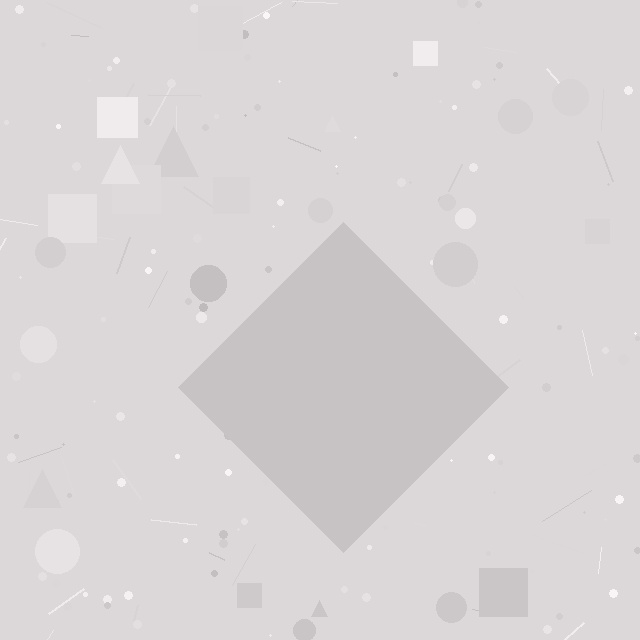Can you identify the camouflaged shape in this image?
The camouflaged shape is a diamond.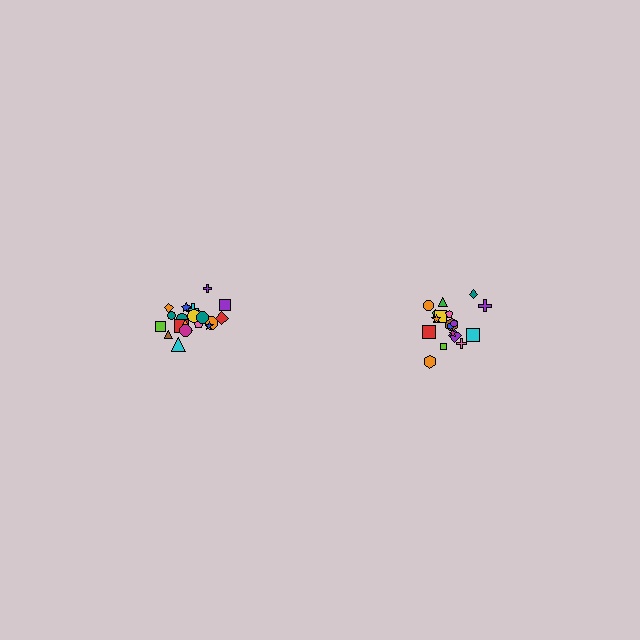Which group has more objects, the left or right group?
The left group.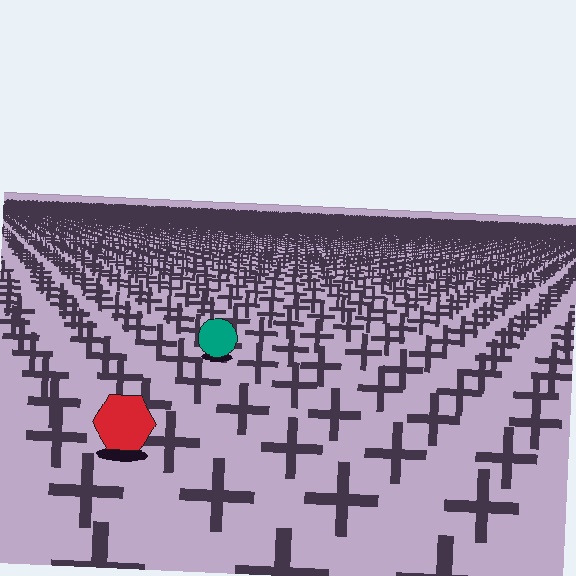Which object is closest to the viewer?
The red hexagon is closest. The texture marks near it are larger and more spread out.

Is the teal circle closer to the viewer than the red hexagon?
No. The red hexagon is closer — you can tell from the texture gradient: the ground texture is coarser near it.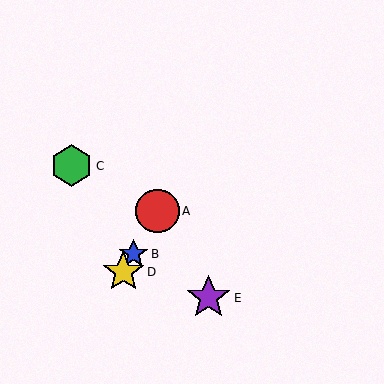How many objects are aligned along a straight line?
3 objects (A, B, D) are aligned along a straight line.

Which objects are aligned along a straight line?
Objects A, B, D are aligned along a straight line.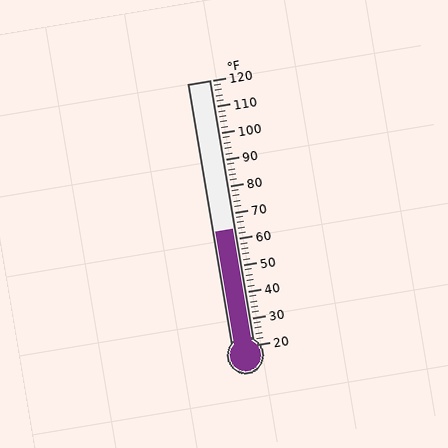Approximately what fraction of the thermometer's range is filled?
The thermometer is filled to approximately 45% of its range.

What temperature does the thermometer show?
The thermometer shows approximately 64°F.